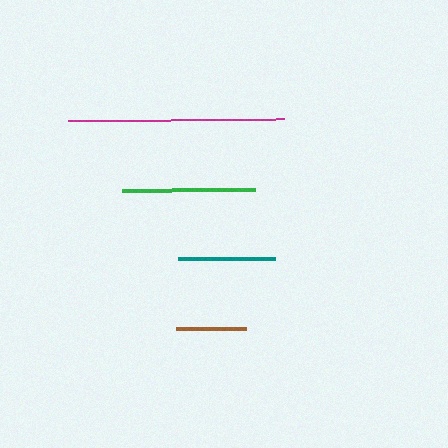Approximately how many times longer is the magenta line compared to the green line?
The magenta line is approximately 1.6 times the length of the green line.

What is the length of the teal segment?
The teal segment is approximately 97 pixels long.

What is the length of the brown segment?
The brown segment is approximately 70 pixels long.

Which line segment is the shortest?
The brown line is the shortest at approximately 70 pixels.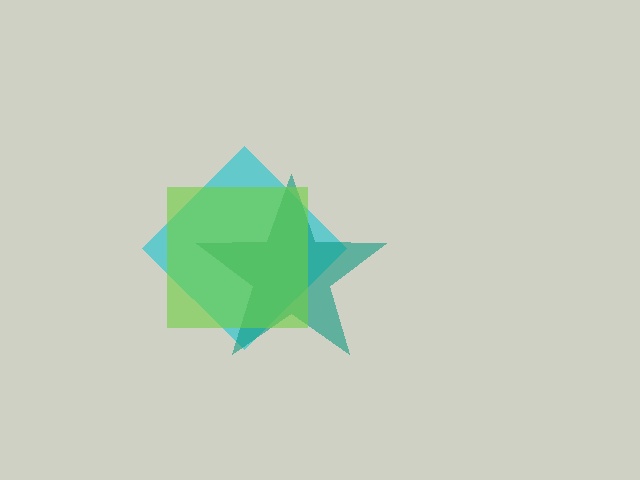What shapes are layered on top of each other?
The layered shapes are: a cyan diamond, a teal star, a lime square.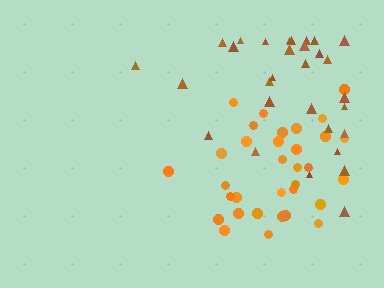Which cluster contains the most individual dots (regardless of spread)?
Orange (33).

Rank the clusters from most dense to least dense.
orange, brown.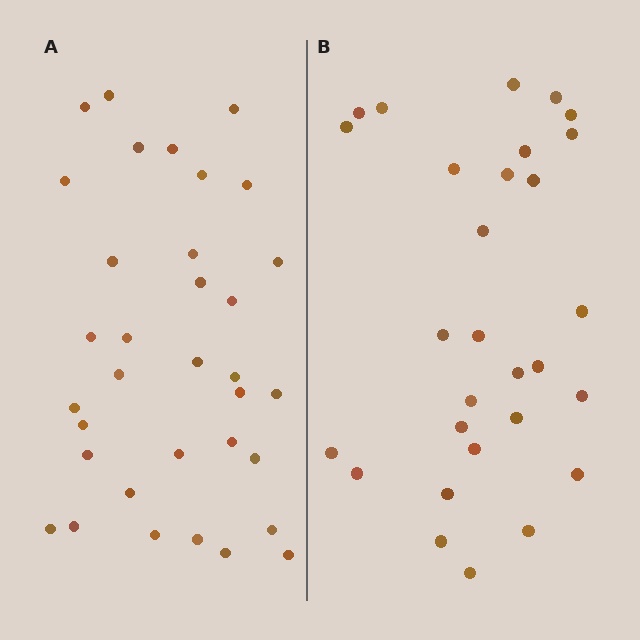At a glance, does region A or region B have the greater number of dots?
Region A (the left region) has more dots.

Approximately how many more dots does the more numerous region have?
Region A has about 5 more dots than region B.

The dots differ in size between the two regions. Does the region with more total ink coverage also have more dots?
No. Region B has more total ink coverage because its dots are larger, but region A actually contains more individual dots. Total area can be misleading — the number of items is what matters here.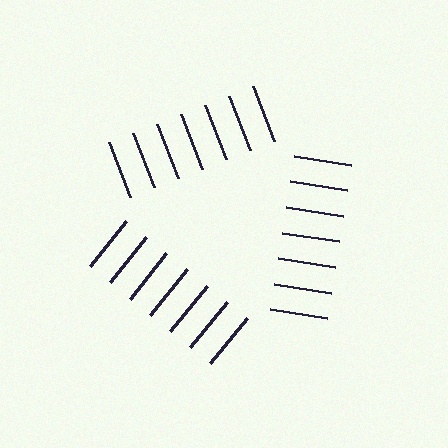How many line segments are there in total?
21 — 7 along each of the 3 edges.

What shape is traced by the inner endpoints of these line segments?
An illusory triangle — the line segments terminate on its edges but no continuous stroke is drawn.